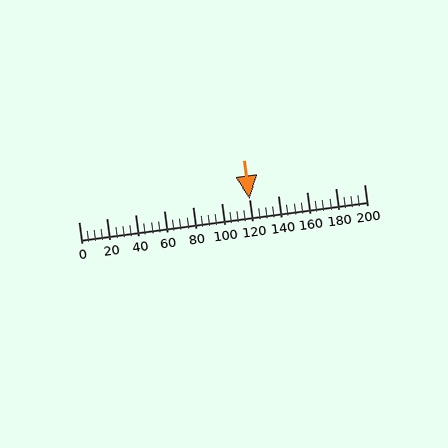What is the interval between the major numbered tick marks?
The major tick marks are spaced 20 units apart.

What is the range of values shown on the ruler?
The ruler shows values from 0 to 200.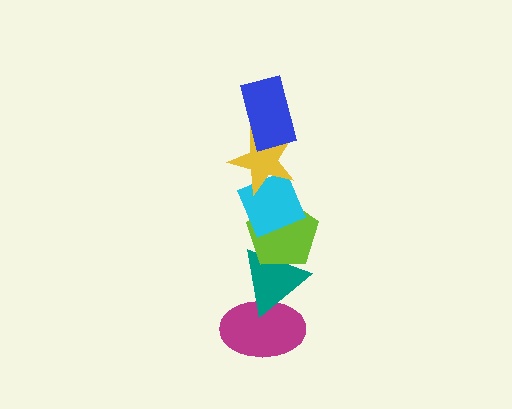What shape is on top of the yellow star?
The blue rectangle is on top of the yellow star.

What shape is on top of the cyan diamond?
The yellow star is on top of the cyan diamond.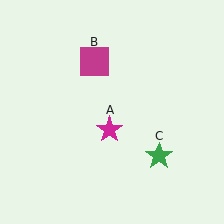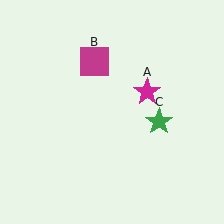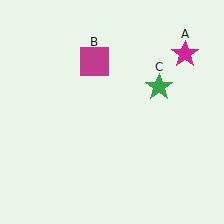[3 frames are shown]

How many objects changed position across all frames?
2 objects changed position: magenta star (object A), green star (object C).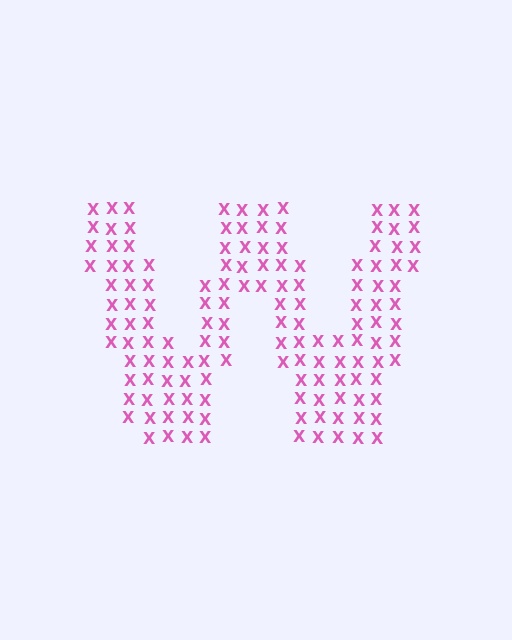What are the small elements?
The small elements are letter X's.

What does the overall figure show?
The overall figure shows the letter W.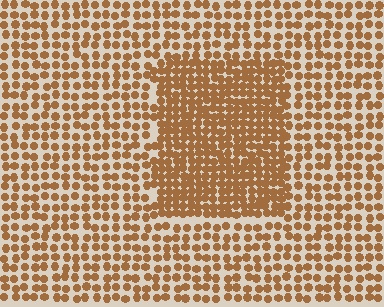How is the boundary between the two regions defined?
The boundary is defined by a change in element density (approximately 1.8x ratio). All elements are the same color, size, and shape.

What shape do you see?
I see a rectangle.